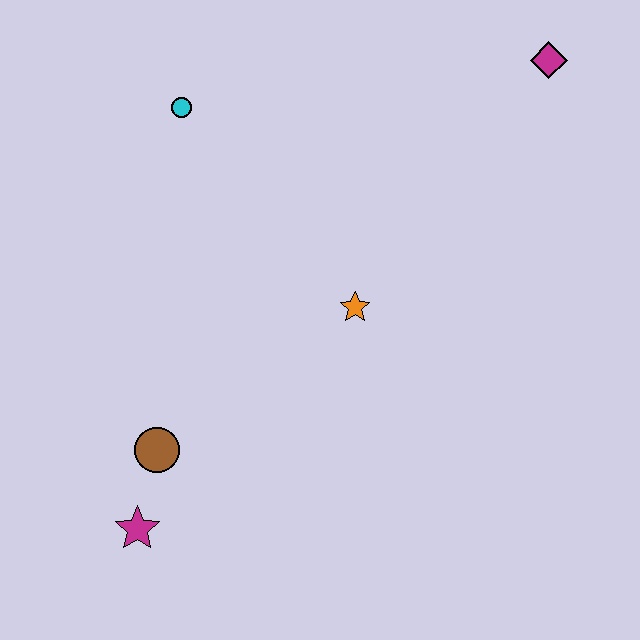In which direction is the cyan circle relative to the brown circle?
The cyan circle is above the brown circle.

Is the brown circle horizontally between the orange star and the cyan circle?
No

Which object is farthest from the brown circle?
The magenta diamond is farthest from the brown circle.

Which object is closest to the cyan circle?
The orange star is closest to the cyan circle.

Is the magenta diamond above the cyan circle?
Yes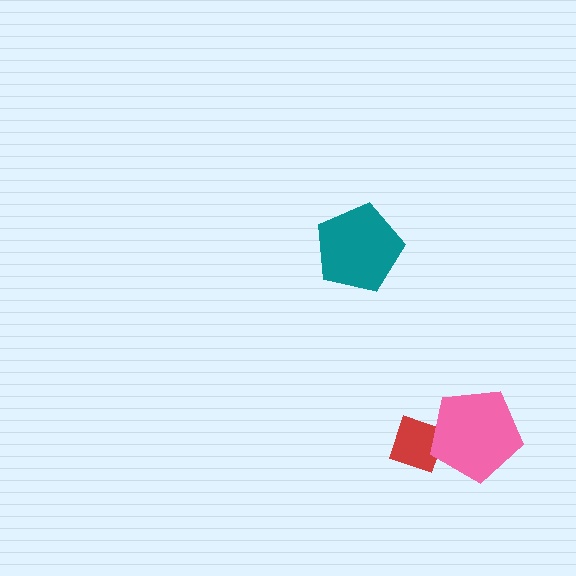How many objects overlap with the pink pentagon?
1 object overlaps with the pink pentagon.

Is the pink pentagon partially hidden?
No, no other shape covers it.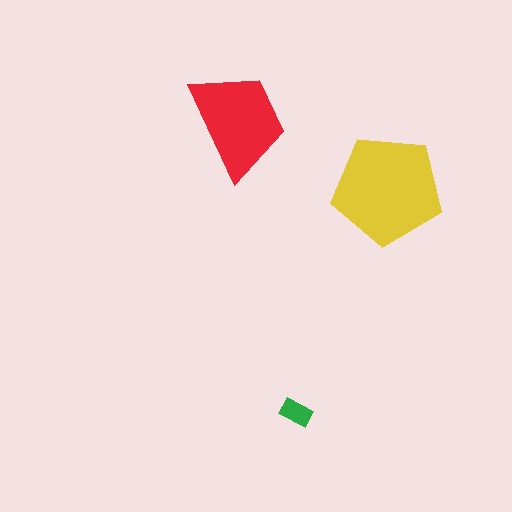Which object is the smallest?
The green rectangle.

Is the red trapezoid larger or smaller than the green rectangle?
Larger.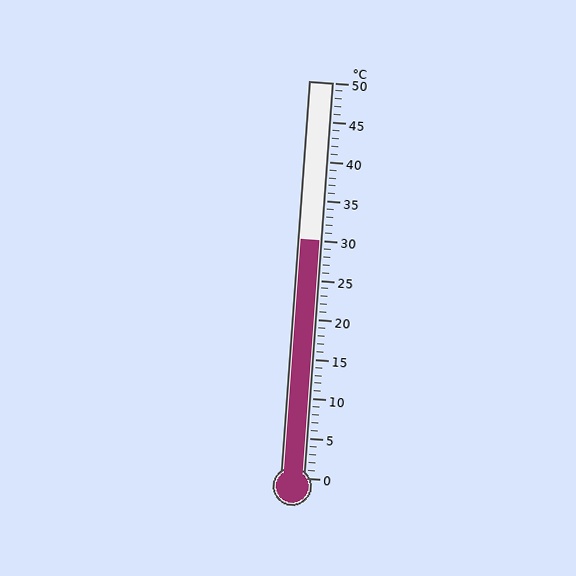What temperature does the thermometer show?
The thermometer shows approximately 30°C.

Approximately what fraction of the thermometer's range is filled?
The thermometer is filled to approximately 60% of its range.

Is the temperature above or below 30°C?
The temperature is at 30°C.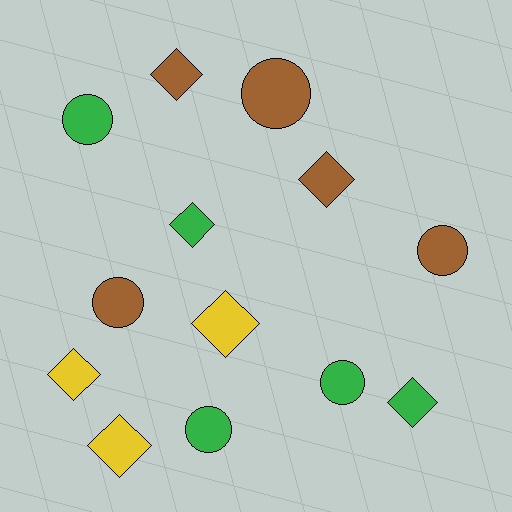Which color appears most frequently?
Green, with 5 objects.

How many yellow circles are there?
There are no yellow circles.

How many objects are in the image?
There are 13 objects.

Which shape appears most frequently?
Diamond, with 7 objects.